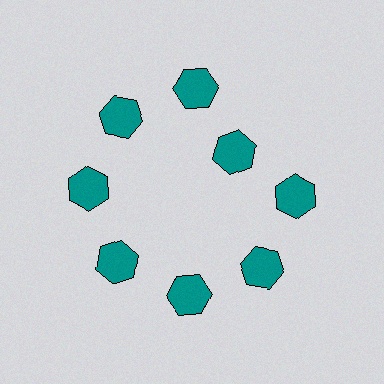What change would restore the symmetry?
The symmetry would be restored by moving it outward, back onto the ring so that all 8 hexagons sit at equal angles and equal distance from the center.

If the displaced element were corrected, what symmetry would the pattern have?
It would have 8-fold rotational symmetry — the pattern would map onto itself every 45 degrees.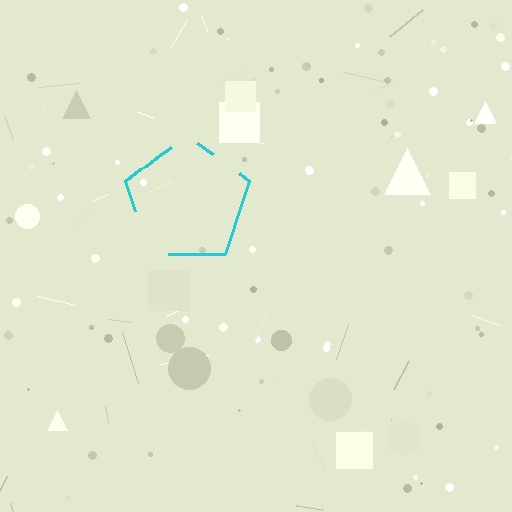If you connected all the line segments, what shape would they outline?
They would outline a pentagon.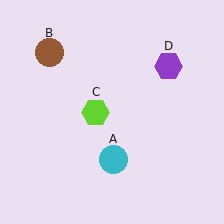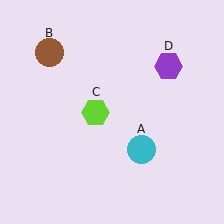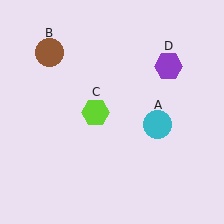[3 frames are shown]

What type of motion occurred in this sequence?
The cyan circle (object A) rotated counterclockwise around the center of the scene.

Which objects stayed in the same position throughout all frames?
Brown circle (object B) and lime hexagon (object C) and purple hexagon (object D) remained stationary.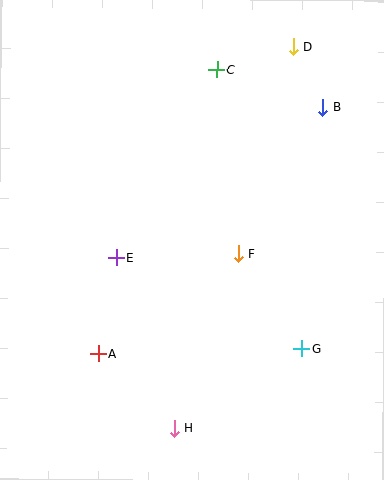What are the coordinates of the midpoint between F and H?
The midpoint between F and H is at (206, 341).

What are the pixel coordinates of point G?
Point G is at (302, 349).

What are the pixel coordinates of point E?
Point E is at (116, 258).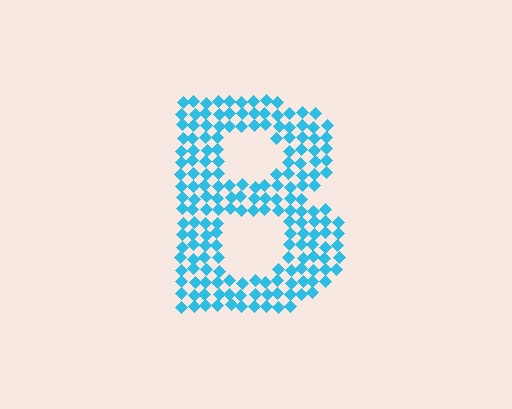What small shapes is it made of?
It is made of small diamonds.